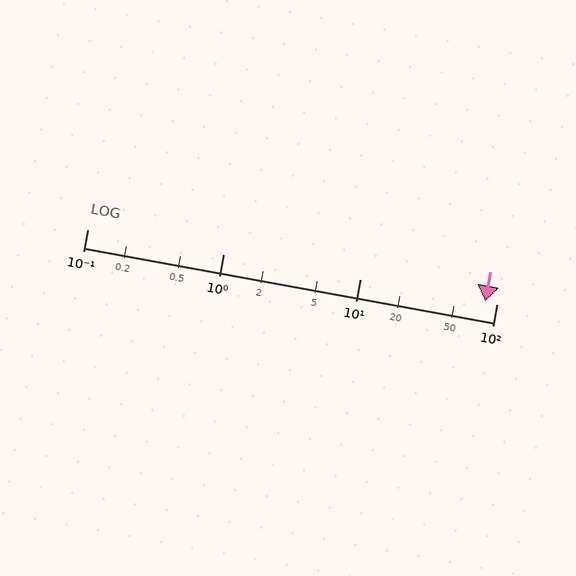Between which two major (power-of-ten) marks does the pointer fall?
The pointer is between 10 and 100.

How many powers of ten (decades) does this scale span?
The scale spans 3 decades, from 0.1 to 100.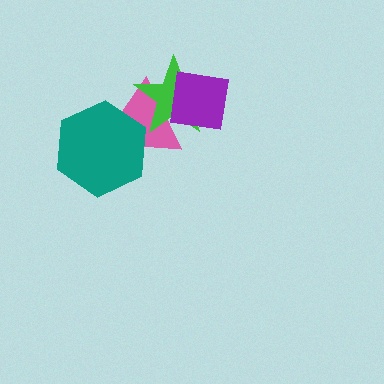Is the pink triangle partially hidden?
Yes, it is partially covered by another shape.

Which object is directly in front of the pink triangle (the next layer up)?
The green star is directly in front of the pink triangle.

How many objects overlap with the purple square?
2 objects overlap with the purple square.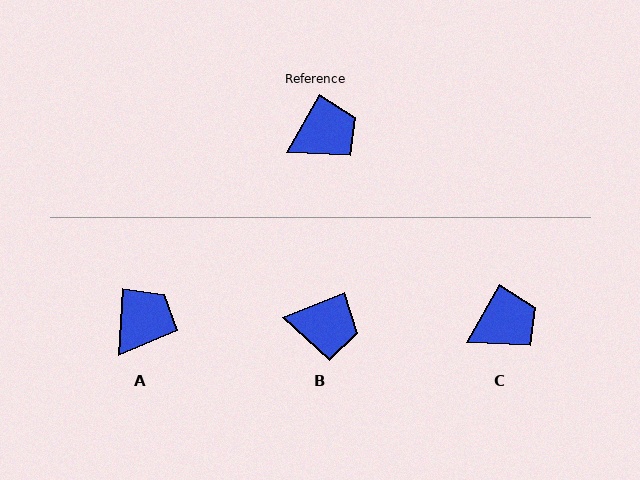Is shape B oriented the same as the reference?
No, it is off by about 40 degrees.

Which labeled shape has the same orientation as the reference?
C.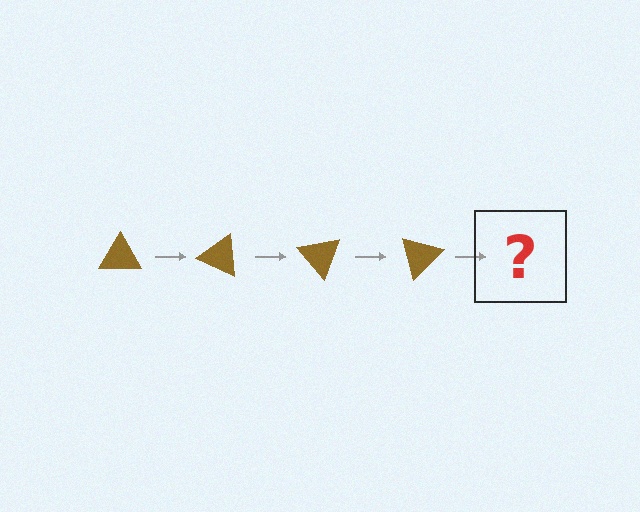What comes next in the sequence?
The next element should be a brown triangle rotated 100 degrees.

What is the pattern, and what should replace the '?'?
The pattern is that the triangle rotates 25 degrees each step. The '?' should be a brown triangle rotated 100 degrees.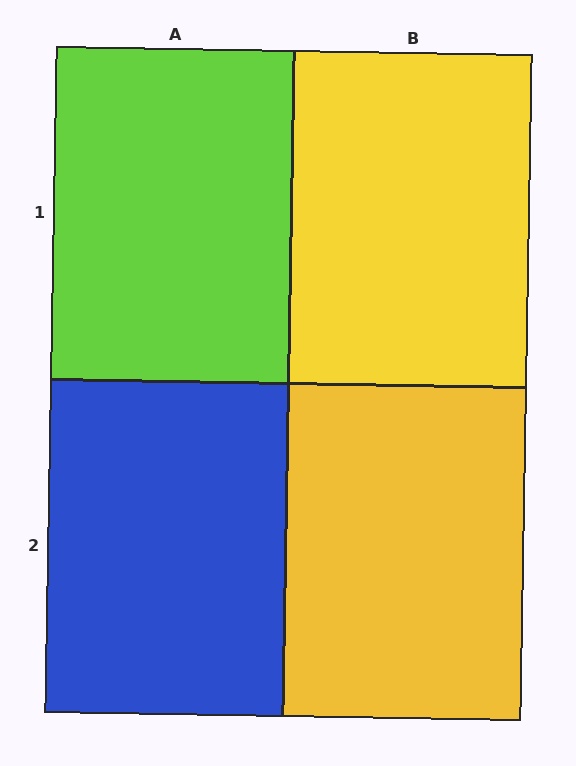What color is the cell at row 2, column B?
Yellow.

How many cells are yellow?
2 cells are yellow.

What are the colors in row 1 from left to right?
Lime, yellow.